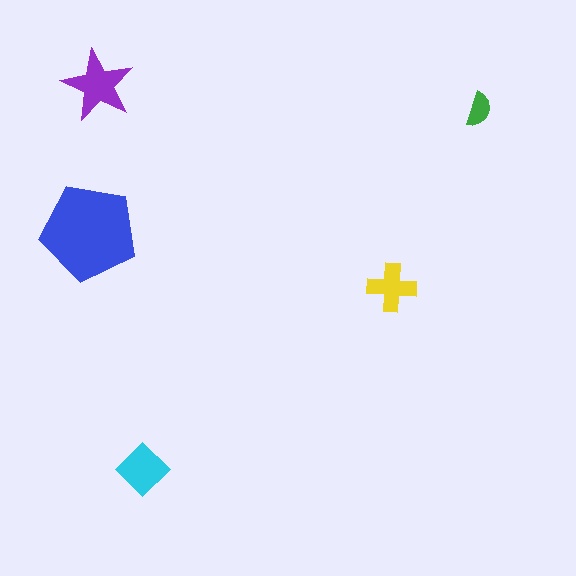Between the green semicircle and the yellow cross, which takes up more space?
The yellow cross.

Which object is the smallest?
The green semicircle.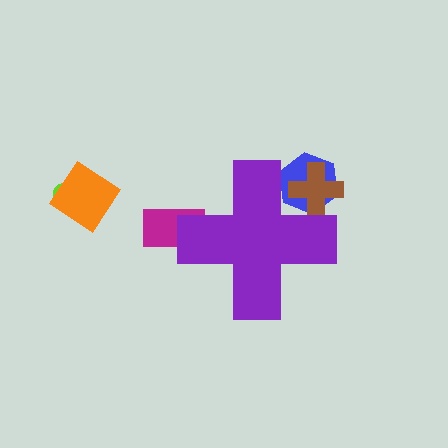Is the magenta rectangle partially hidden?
Yes, the magenta rectangle is partially hidden behind the purple cross.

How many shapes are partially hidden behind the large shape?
3 shapes are partially hidden.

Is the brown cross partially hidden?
Yes, the brown cross is partially hidden behind the purple cross.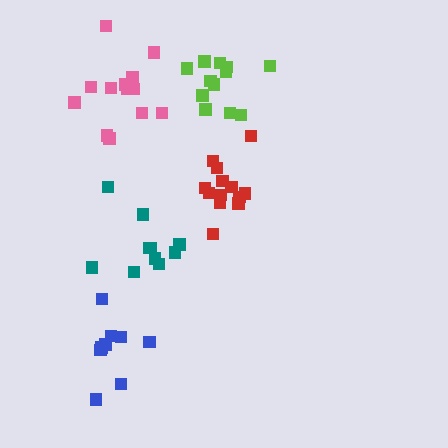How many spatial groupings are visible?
There are 5 spatial groupings.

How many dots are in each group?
Group 1: 9 dots, Group 2: 13 dots, Group 3: 10 dots, Group 4: 14 dots, Group 5: 12 dots (58 total).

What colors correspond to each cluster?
The clusters are colored: blue, red, teal, pink, lime.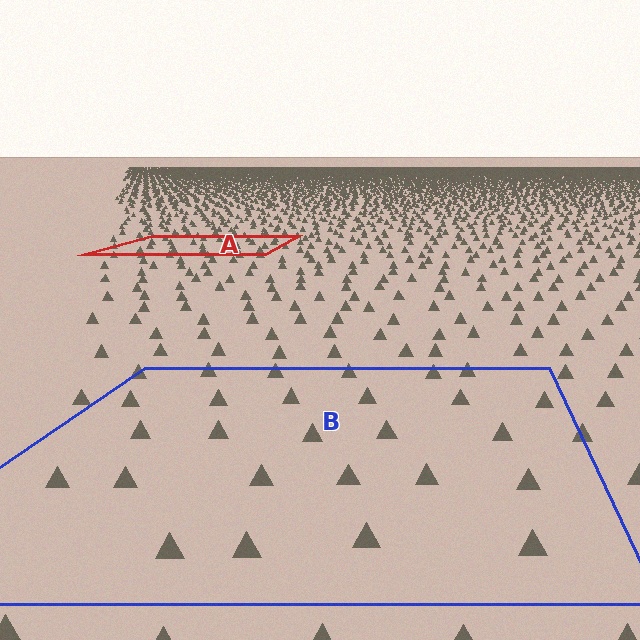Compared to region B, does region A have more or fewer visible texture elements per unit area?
Region A has more texture elements per unit area — they are packed more densely because it is farther away.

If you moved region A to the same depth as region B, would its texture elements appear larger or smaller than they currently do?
They would appear larger. At a closer depth, the same texture elements are projected at a bigger on-screen size.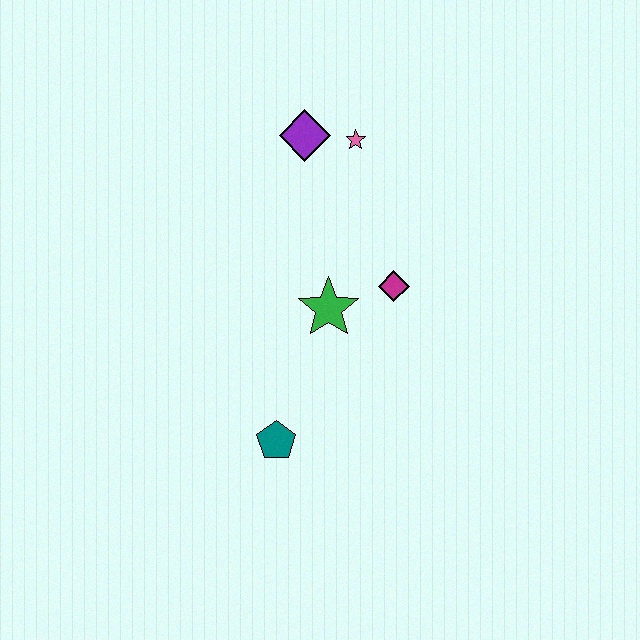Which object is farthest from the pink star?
The teal pentagon is farthest from the pink star.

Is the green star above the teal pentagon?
Yes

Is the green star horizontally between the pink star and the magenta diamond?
No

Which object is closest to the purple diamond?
The pink star is closest to the purple diamond.